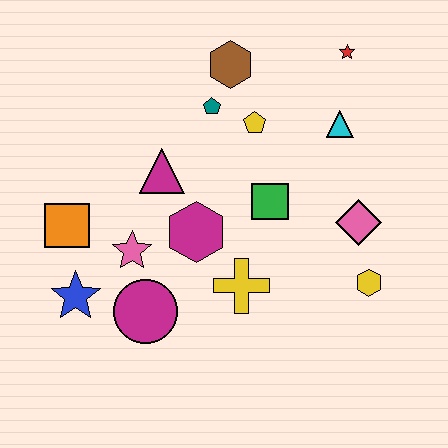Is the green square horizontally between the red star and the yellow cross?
Yes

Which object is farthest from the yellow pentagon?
The blue star is farthest from the yellow pentagon.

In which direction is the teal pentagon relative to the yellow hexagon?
The teal pentagon is above the yellow hexagon.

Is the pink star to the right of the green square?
No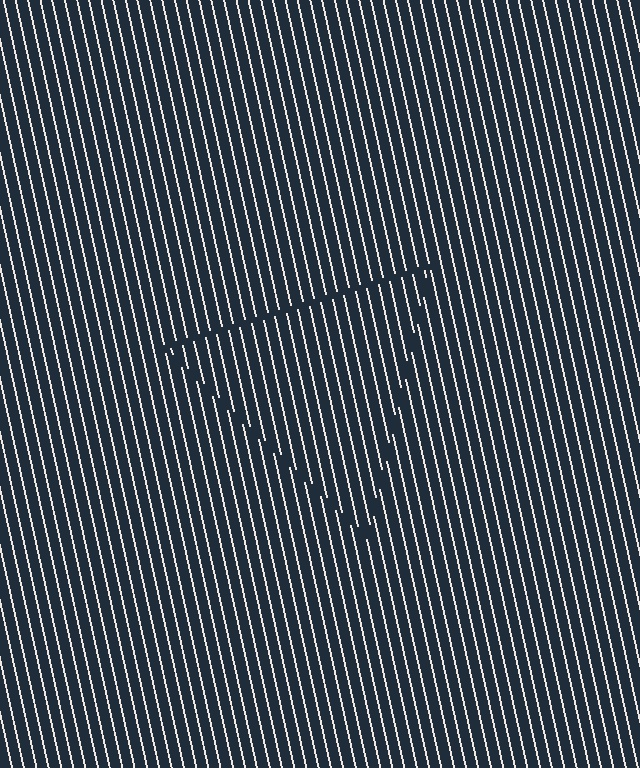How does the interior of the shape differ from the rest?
The interior of the shape contains the same grating, shifted by half a period — the contour is defined by the phase discontinuity where line-ends from the inner and outer gratings abut.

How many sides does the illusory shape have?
3 sides — the line-ends trace a triangle.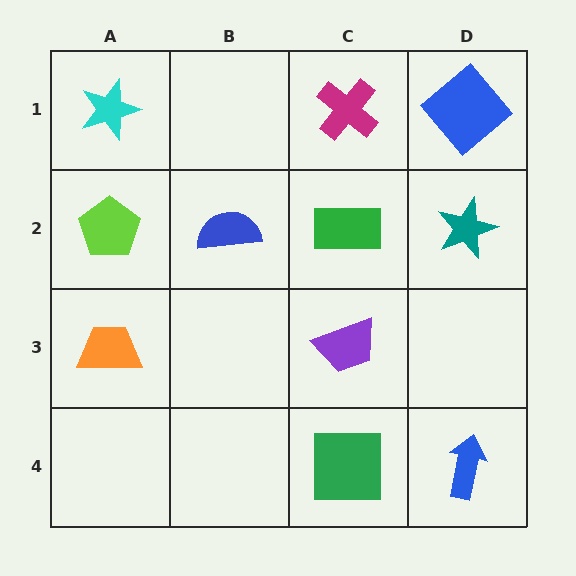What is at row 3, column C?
A purple trapezoid.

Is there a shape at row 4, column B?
No, that cell is empty.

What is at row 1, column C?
A magenta cross.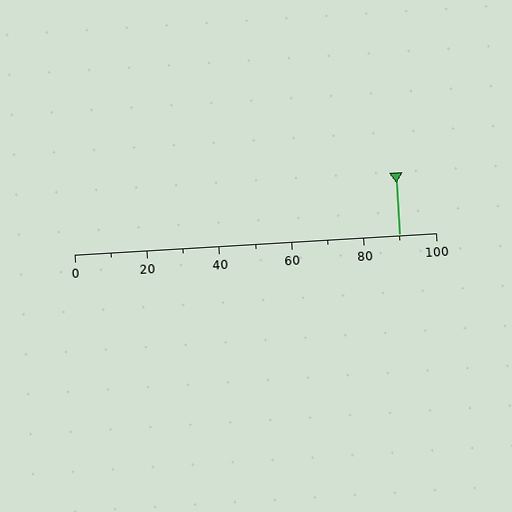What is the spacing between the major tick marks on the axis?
The major ticks are spaced 20 apart.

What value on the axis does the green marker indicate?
The marker indicates approximately 90.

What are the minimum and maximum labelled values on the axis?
The axis runs from 0 to 100.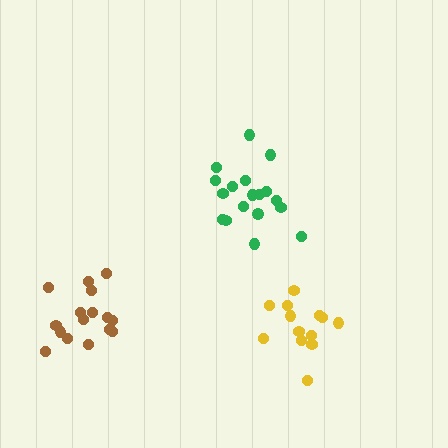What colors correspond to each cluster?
The clusters are colored: green, brown, yellow.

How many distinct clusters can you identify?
There are 3 distinct clusters.